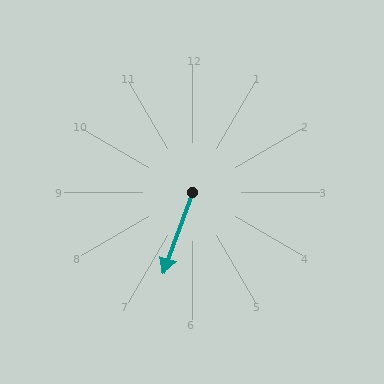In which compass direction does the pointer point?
South.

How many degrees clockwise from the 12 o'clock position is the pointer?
Approximately 200 degrees.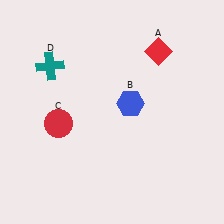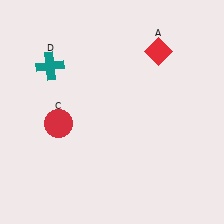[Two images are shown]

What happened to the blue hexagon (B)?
The blue hexagon (B) was removed in Image 2. It was in the top-right area of Image 1.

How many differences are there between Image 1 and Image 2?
There is 1 difference between the two images.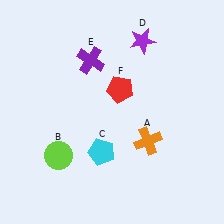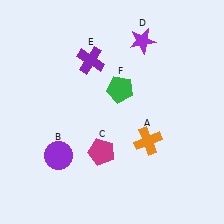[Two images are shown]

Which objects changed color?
B changed from lime to purple. C changed from cyan to magenta. F changed from red to green.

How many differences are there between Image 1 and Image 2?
There are 3 differences between the two images.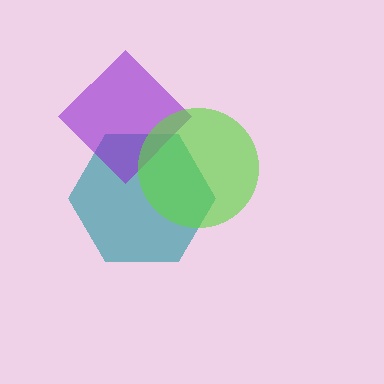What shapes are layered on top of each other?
The layered shapes are: a teal hexagon, a purple diamond, a lime circle.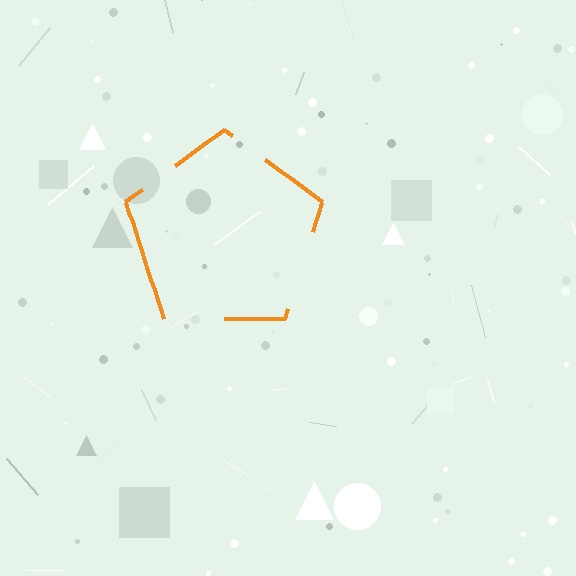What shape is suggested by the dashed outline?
The dashed outline suggests a pentagon.